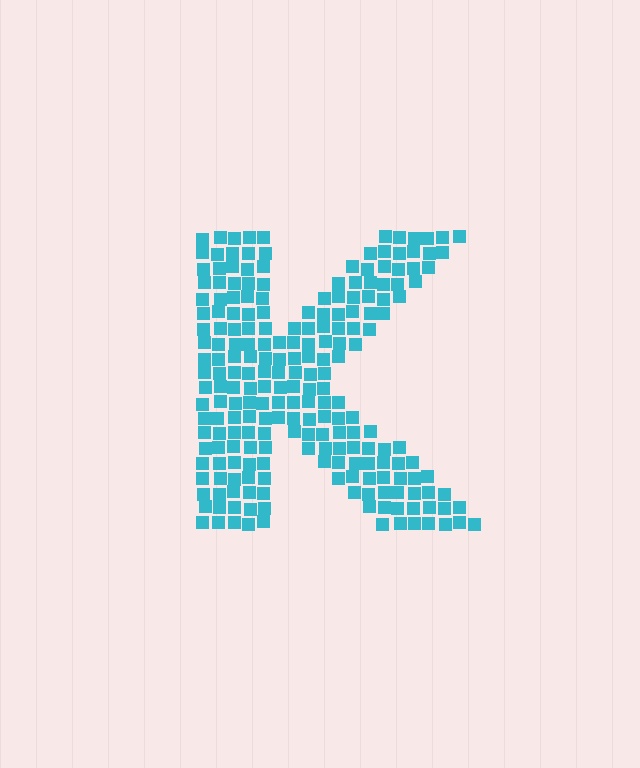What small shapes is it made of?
It is made of small squares.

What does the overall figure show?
The overall figure shows the letter K.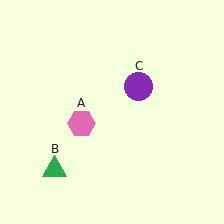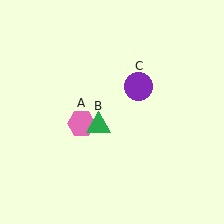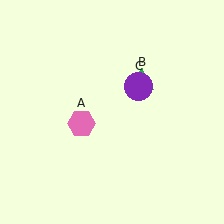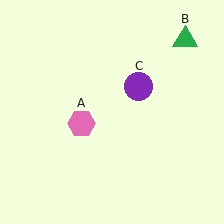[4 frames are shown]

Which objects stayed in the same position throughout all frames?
Pink hexagon (object A) and purple circle (object C) remained stationary.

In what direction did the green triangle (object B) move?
The green triangle (object B) moved up and to the right.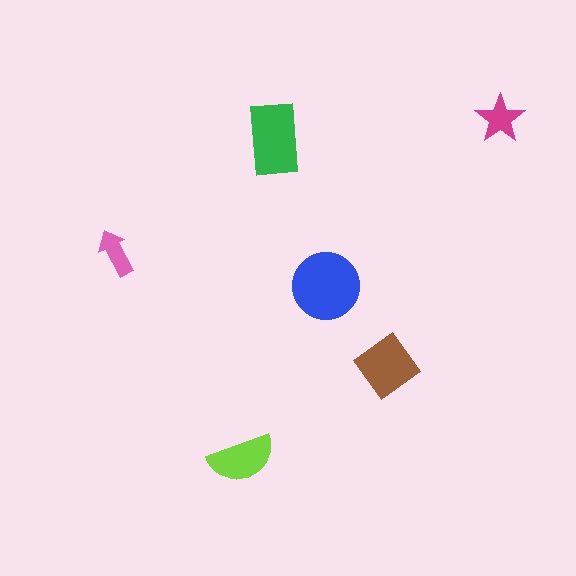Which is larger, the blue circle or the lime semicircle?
The blue circle.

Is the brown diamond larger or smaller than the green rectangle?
Smaller.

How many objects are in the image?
There are 6 objects in the image.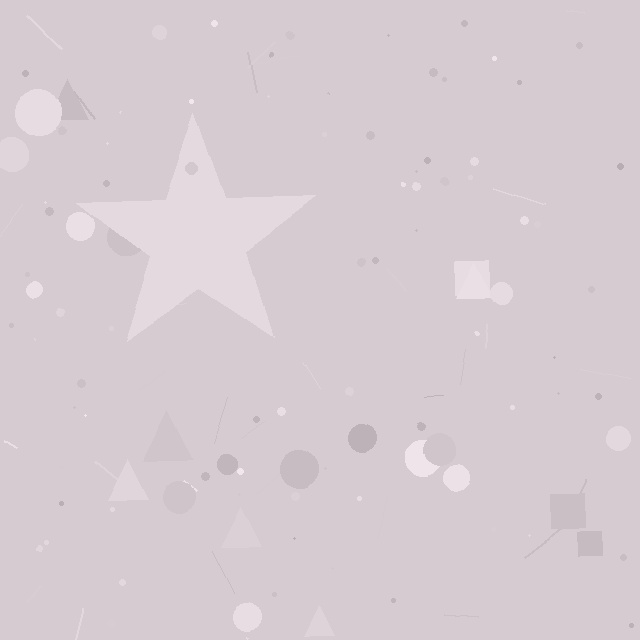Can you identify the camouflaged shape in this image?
The camouflaged shape is a star.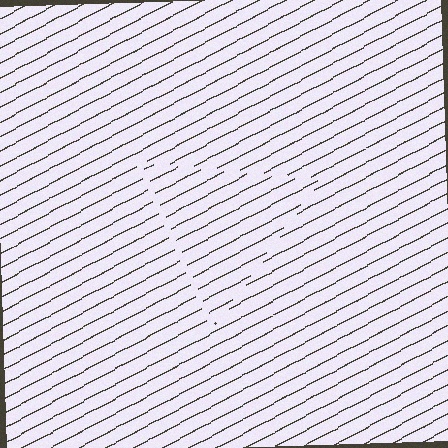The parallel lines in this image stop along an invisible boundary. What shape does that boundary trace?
An illusory triangle. The interior of the shape contains the same grating, shifted by half a period — the contour is defined by the phase discontinuity where line-ends from the inner and outer gratings abut.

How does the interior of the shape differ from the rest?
The interior of the shape contains the same grating, shifted by half a period — the contour is defined by the phase discontinuity where line-ends from the inner and outer gratings abut.